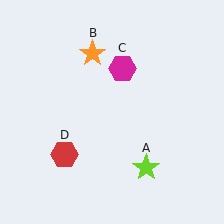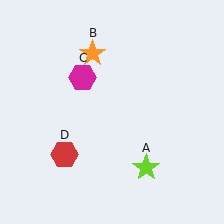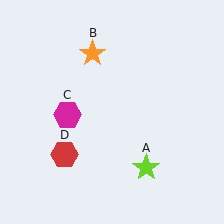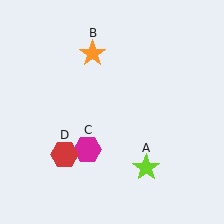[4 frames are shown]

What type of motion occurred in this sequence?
The magenta hexagon (object C) rotated counterclockwise around the center of the scene.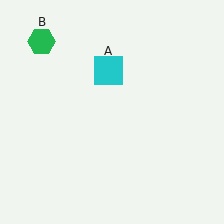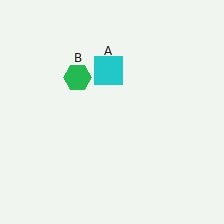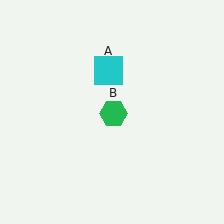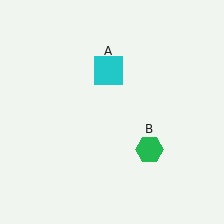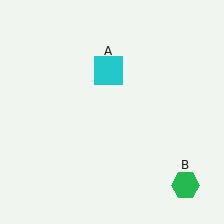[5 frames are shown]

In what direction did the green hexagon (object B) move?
The green hexagon (object B) moved down and to the right.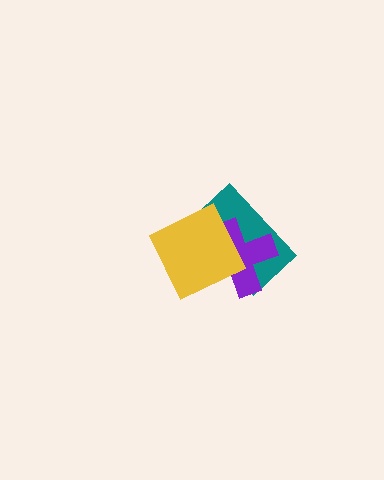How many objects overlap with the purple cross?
2 objects overlap with the purple cross.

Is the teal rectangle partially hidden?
Yes, it is partially covered by another shape.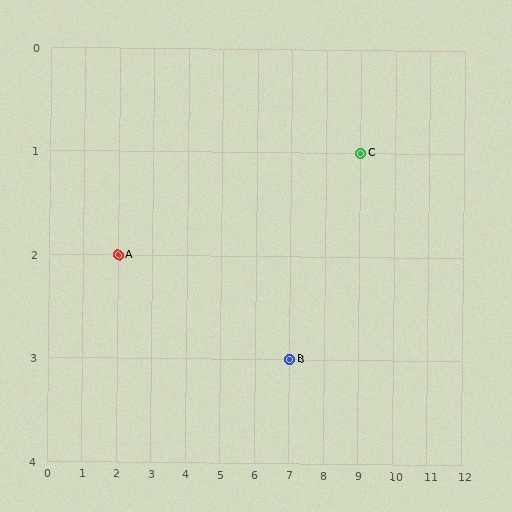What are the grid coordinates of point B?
Point B is at grid coordinates (7, 3).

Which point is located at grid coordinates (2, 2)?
Point A is at (2, 2).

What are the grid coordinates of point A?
Point A is at grid coordinates (2, 2).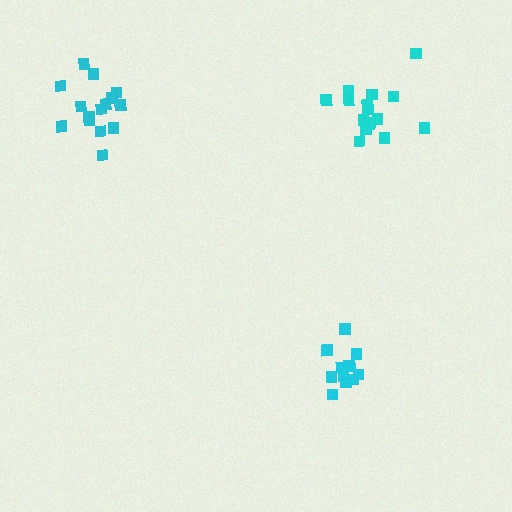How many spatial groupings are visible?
There are 3 spatial groupings.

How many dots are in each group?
Group 1: 16 dots, Group 2: 11 dots, Group 3: 15 dots (42 total).